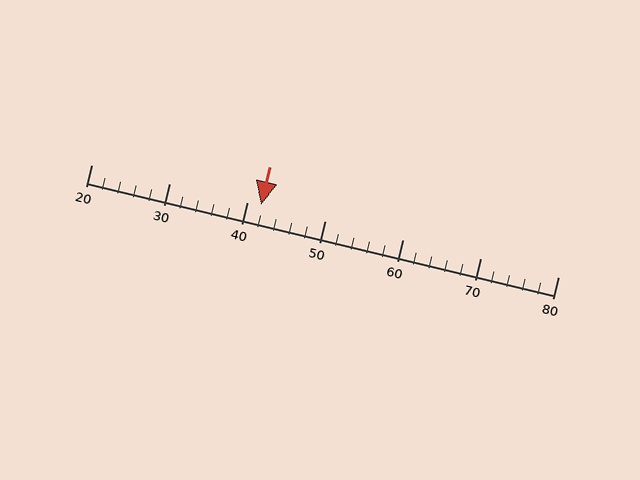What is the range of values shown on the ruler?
The ruler shows values from 20 to 80.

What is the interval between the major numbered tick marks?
The major tick marks are spaced 10 units apart.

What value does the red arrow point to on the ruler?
The red arrow points to approximately 42.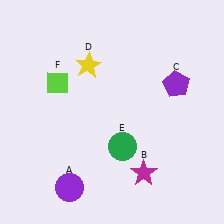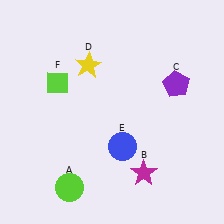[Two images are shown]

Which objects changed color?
A changed from purple to lime. E changed from green to blue.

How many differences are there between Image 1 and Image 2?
There are 2 differences between the two images.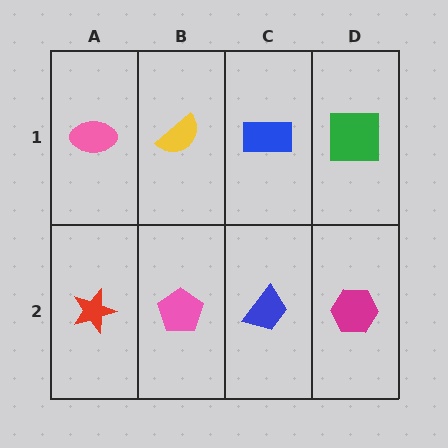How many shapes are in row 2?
4 shapes.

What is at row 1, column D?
A green square.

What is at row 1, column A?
A pink ellipse.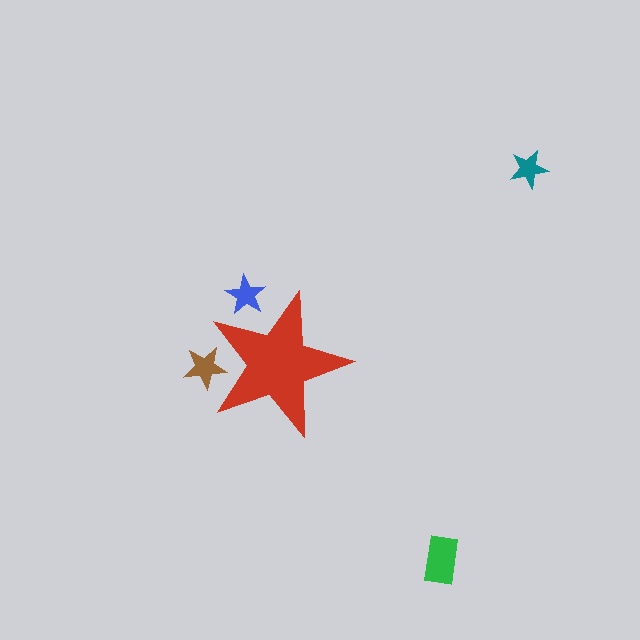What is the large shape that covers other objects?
A red star.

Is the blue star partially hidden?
Yes, the blue star is partially hidden behind the red star.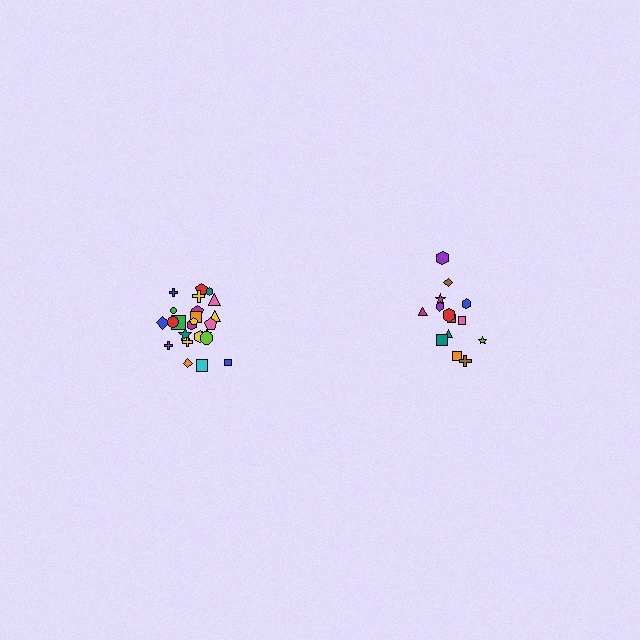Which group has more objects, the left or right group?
The left group.